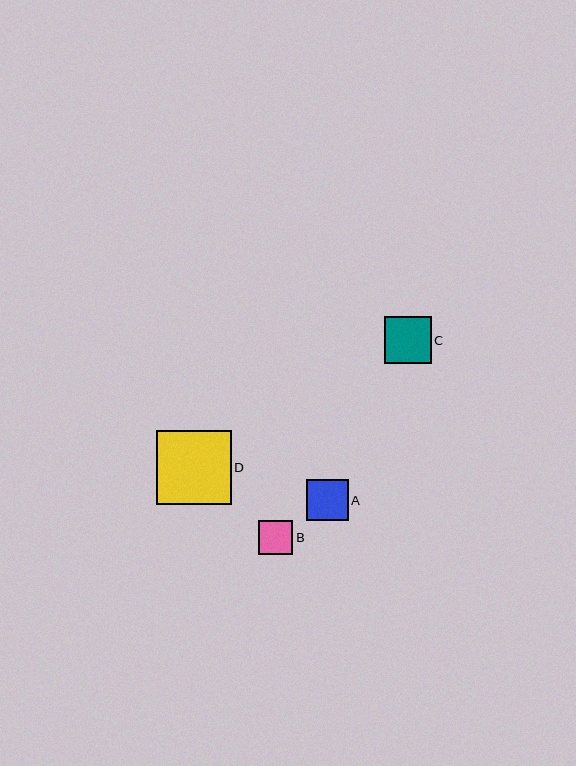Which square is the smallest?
Square B is the smallest with a size of approximately 34 pixels.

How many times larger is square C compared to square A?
Square C is approximately 1.1 times the size of square A.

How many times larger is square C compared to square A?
Square C is approximately 1.1 times the size of square A.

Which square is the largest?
Square D is the largest with a size of approximately 74 pixels.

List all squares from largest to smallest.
From largest to smallest: D, C, A, B.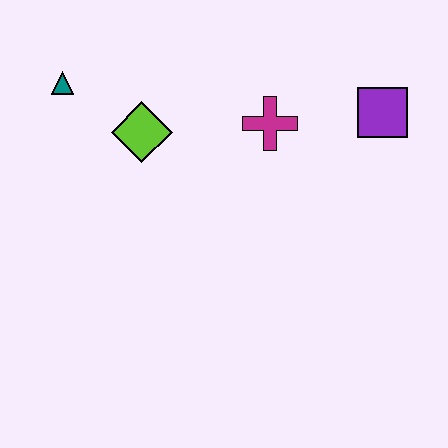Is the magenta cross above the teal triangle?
No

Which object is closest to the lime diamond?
The teal triangle is closest to the lime diamond.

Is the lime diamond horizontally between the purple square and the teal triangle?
Yes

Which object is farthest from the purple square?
The teal triangle is farthest from the purple square.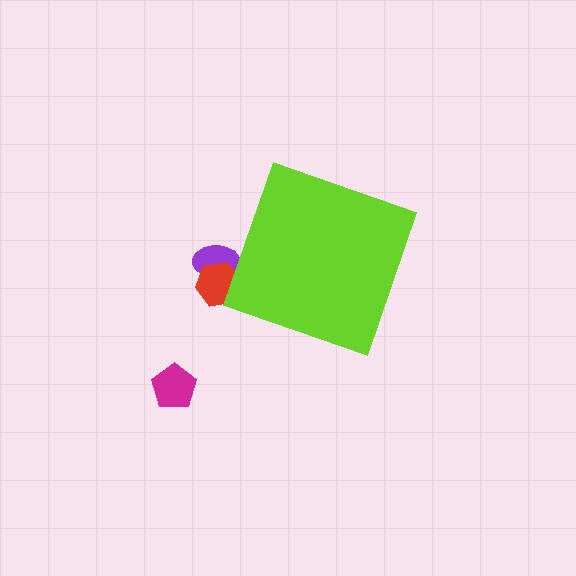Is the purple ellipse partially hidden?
Yes, the purple ellipse is partially hidden behind the lime diamond.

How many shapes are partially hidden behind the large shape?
2 shapes are partially hidden.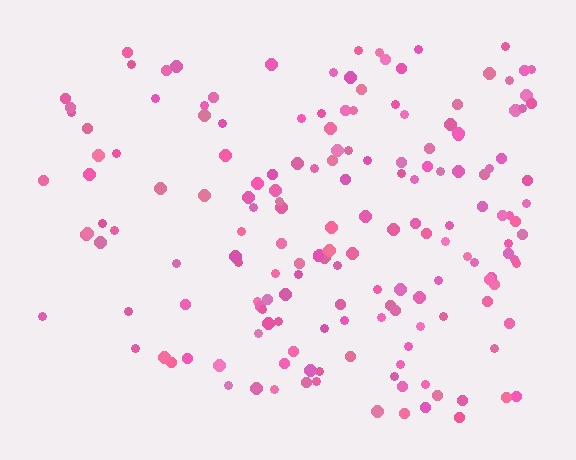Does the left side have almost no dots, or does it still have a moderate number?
Still a moderate number, just noticeably fewer than the right.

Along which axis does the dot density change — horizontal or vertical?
Horizontal.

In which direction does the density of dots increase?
From left to right, with the right side densest.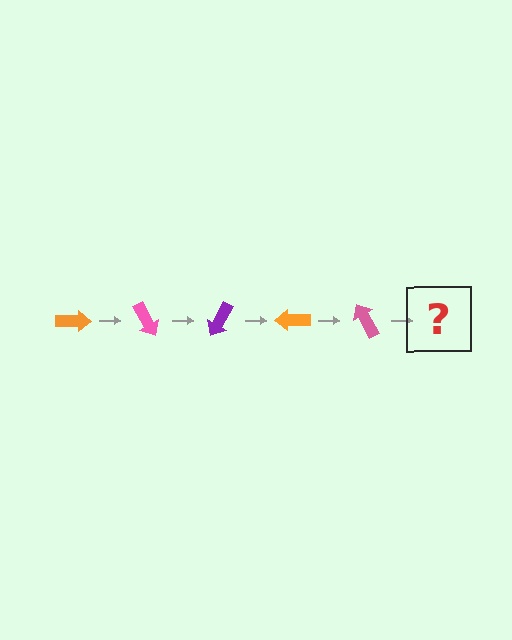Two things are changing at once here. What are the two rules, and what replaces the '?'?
The two rules are that it rotates 60 degrees each step and the color cycles through orange, pink, and purple. The '?' should be a purple arrow, rotated 300 degrees from the start.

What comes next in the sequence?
The next element should be a purple arrow, rotated 300 degrees from the start.